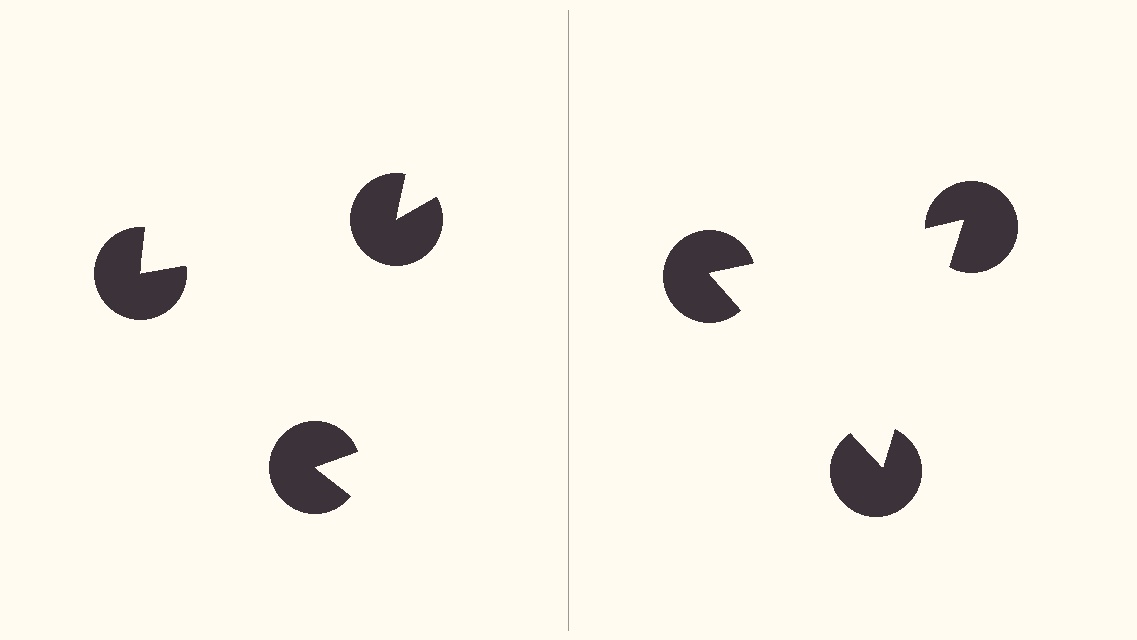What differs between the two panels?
The pac-man discs are positioned identically on both sides; only the wedge orientations differ. On the right they align to a triangle; on the left they are misaligned.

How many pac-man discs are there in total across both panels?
6 — 3 on each side.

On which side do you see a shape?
An illusory triangle appears on the right side. On the left side the wedge cuts are rotated, so no coherent shape forms.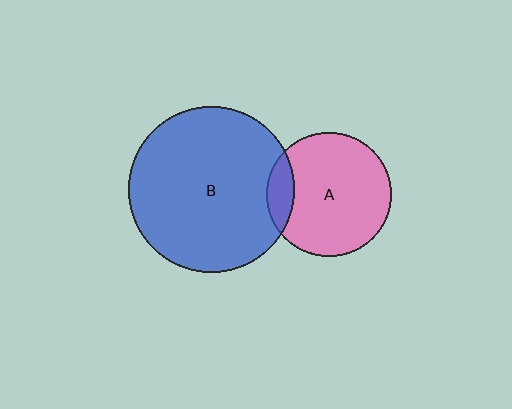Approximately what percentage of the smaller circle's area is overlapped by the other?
Approximately 15%.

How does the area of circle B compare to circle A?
Approximately 1.8 times.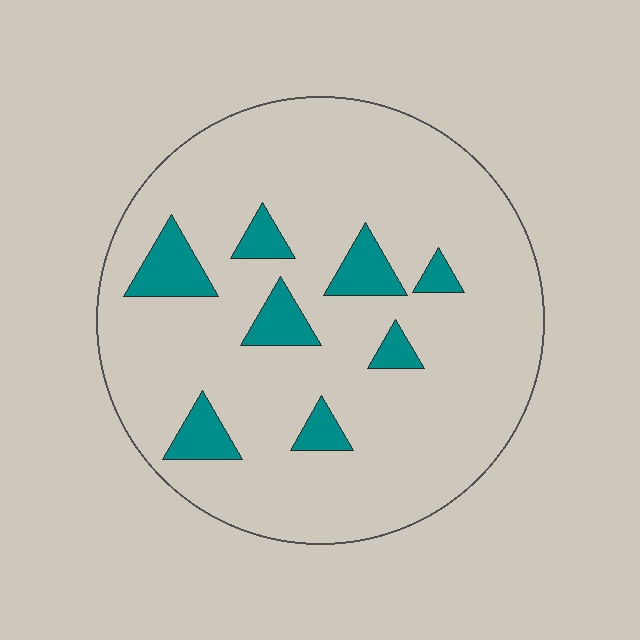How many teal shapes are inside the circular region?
8.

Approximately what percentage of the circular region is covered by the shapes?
Approximately 10%.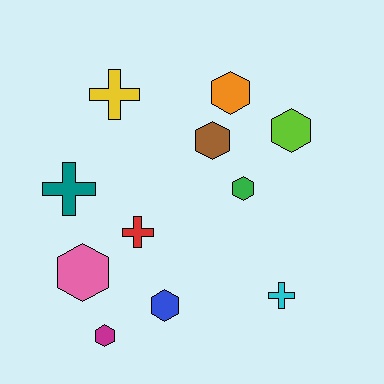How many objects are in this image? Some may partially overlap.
There are 11 objects.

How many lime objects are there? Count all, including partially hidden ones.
There is 1 lime object.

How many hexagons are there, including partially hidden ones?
There are 7 hexagons.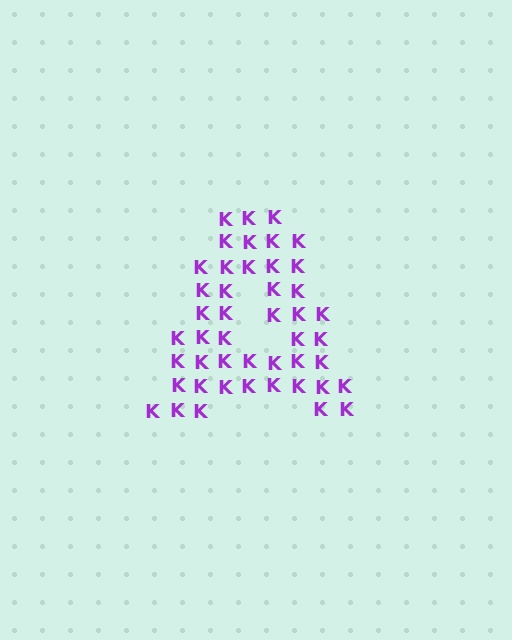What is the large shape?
The large shape is the letter A.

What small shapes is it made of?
It is made of small letter K's.